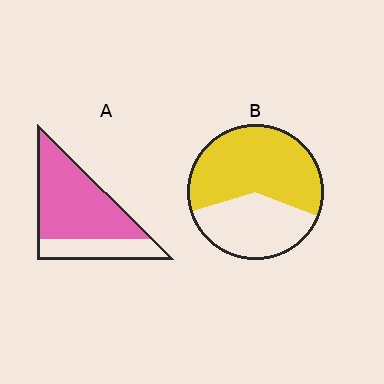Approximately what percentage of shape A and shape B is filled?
A is approximately 70% and B is approximately 60%.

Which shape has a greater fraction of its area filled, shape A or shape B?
Shape A.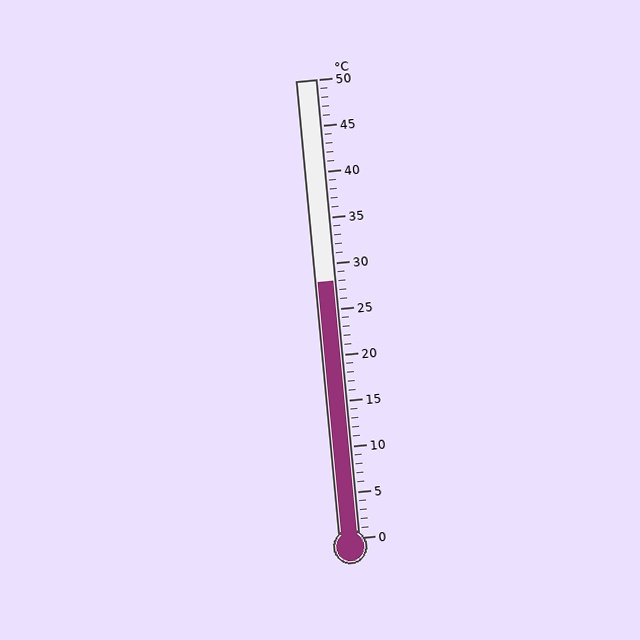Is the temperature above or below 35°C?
The temperature is below 35°C.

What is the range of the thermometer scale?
The thermometer scale ranges from 0°C to 50°C.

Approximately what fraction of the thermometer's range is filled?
The thermometer is filled to approximately 55% of its range.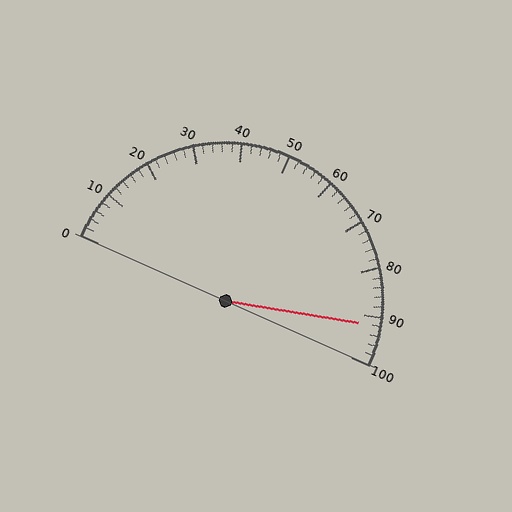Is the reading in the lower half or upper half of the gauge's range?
The reading is in the upper half of the range (0 to 100).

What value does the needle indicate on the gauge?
The needle indicates approximately 92.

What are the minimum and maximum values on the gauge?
The gauge ranges from 0 to 100.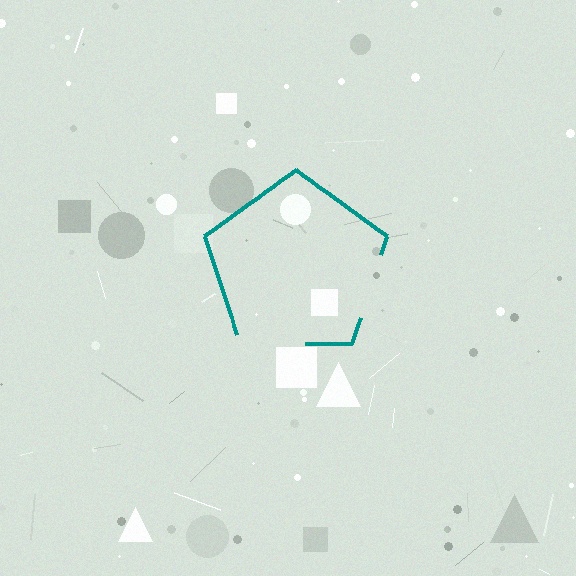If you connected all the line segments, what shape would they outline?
They would outline a pentagon.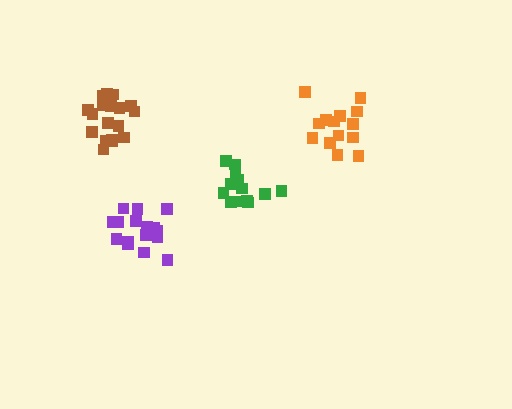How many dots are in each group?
Group 1: 13 dots, Group 2: 18 dots, Group 3: 16 dots, Group 4: 14 dots (61 total).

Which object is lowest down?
The purple cluster is bottommost.